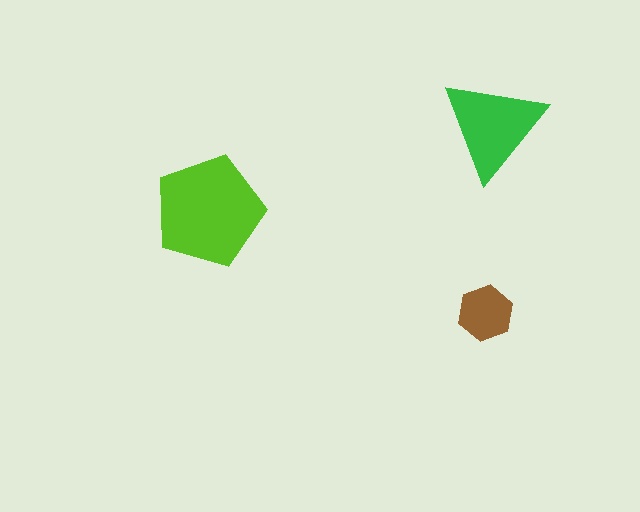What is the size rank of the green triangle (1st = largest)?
2nd.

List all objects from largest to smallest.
The lime pentagon, the green triangle, the brown hexagon.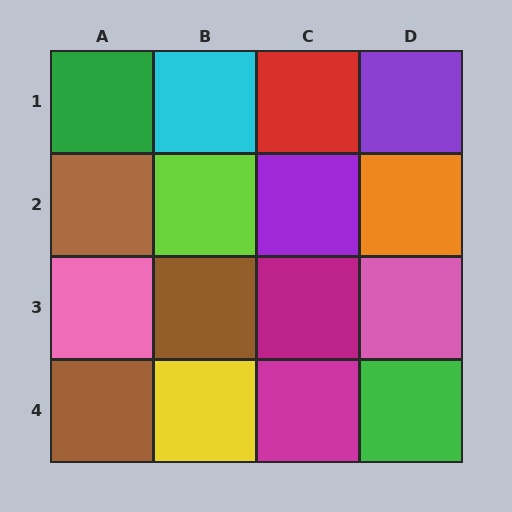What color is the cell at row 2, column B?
Lime.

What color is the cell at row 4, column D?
Green.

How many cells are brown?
3 cells are brown.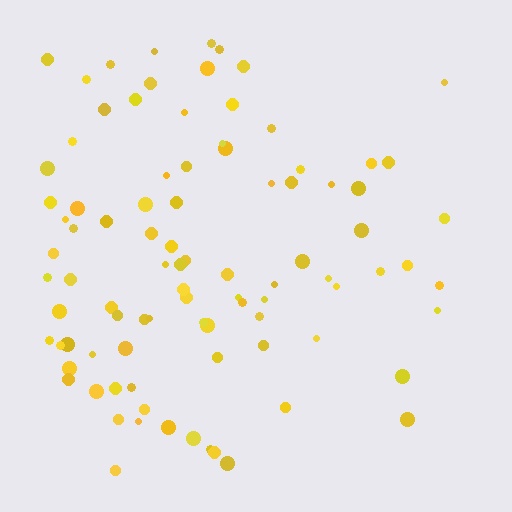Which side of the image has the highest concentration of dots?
The left.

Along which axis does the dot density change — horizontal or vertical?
Horizontal.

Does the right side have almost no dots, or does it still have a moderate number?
Still a moderate number, just noticeably fewer than the left.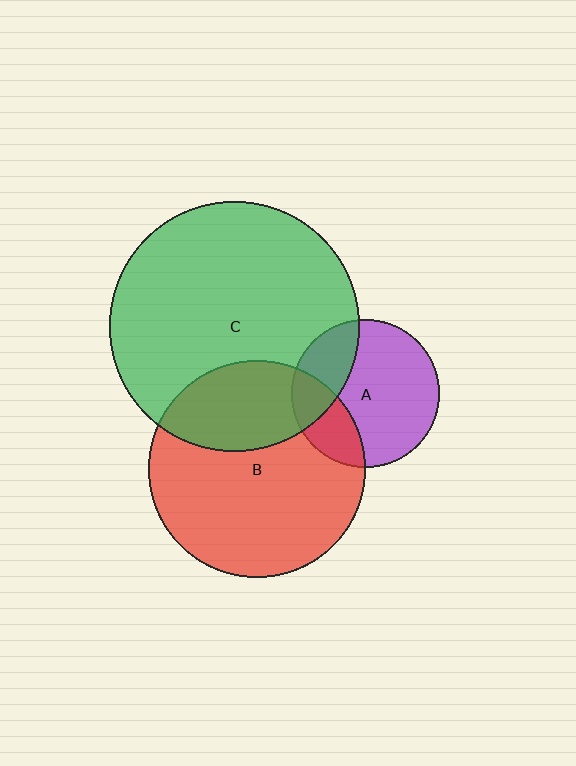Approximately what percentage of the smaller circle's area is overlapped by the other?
Approximately 25%.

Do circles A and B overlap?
Yes.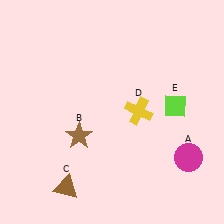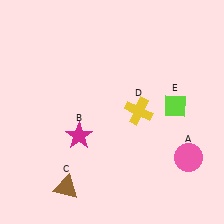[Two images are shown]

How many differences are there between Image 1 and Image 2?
There are 2 differences between the two images.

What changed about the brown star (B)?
In Image 1, B is brown. In Image 2, it changed to magenta.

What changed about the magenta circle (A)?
In Image 1, A is magenta. In Image 2, it changed to pink.